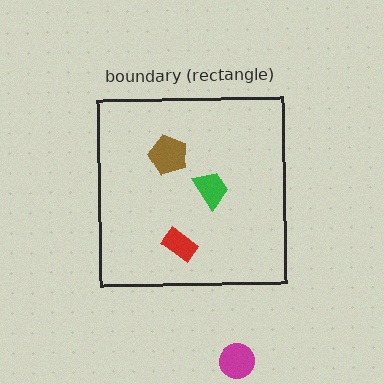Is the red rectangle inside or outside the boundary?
Inside.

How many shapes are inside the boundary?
3 inside, 1 outside.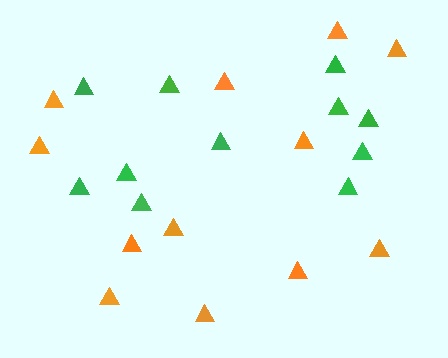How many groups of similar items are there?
There are 2 groups: one group of green triangles (11) and one group of orange triangles (12).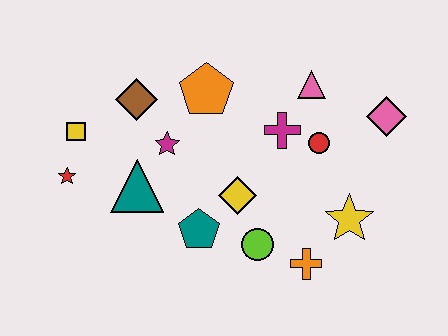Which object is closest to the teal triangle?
The magenta star is closest to the teal triangle.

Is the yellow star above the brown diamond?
No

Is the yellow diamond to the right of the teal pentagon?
Yes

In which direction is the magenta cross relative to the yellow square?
The magenta cross is to the right of the yellow square.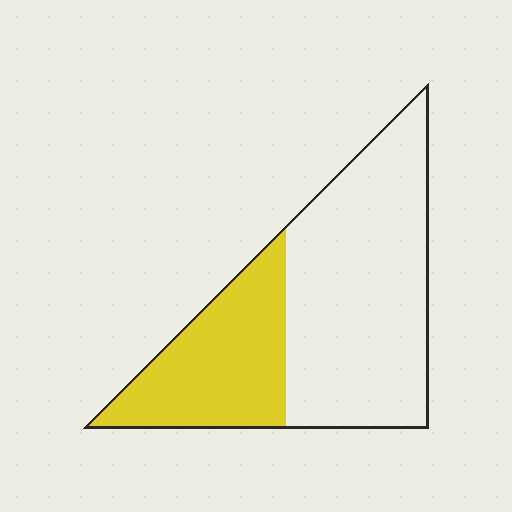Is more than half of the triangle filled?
No.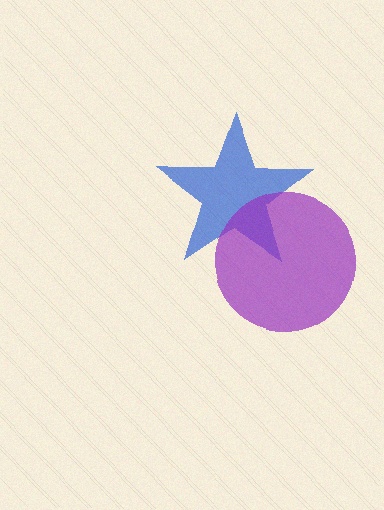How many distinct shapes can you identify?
There are 2 distinct shapes: a blue star, a purple circle.